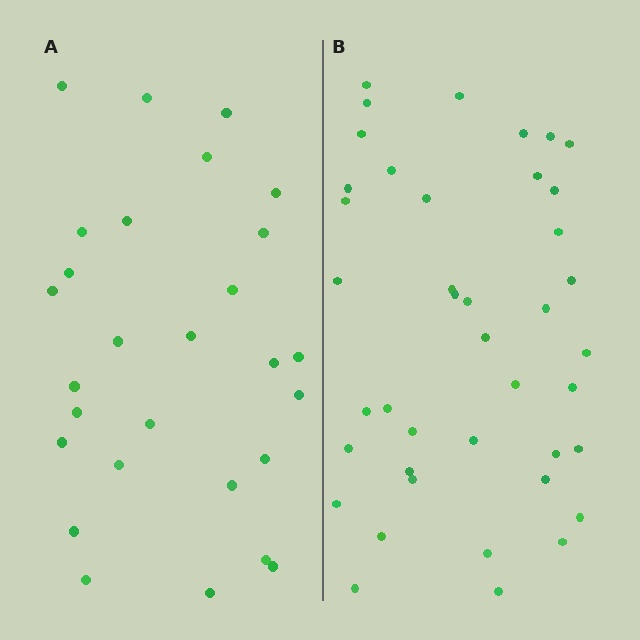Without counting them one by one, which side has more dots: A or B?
Region B (the right region) has more dots.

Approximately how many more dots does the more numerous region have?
Region B has approximately 15 more dots than region A.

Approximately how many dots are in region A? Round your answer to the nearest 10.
About 30 dots. (The exact count is 28, which rounds to 30.)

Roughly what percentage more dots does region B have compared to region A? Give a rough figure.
About 45% more.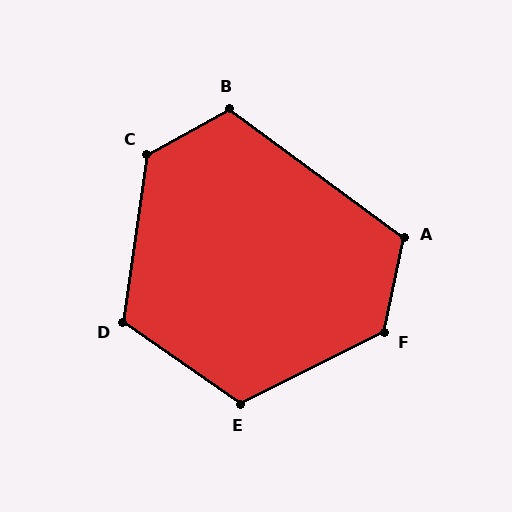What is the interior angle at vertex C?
Approximately 127 degrees (obtuse).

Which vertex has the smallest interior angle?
A, at approximately 115 degrees.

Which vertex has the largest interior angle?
F, at approximately 128 degrees.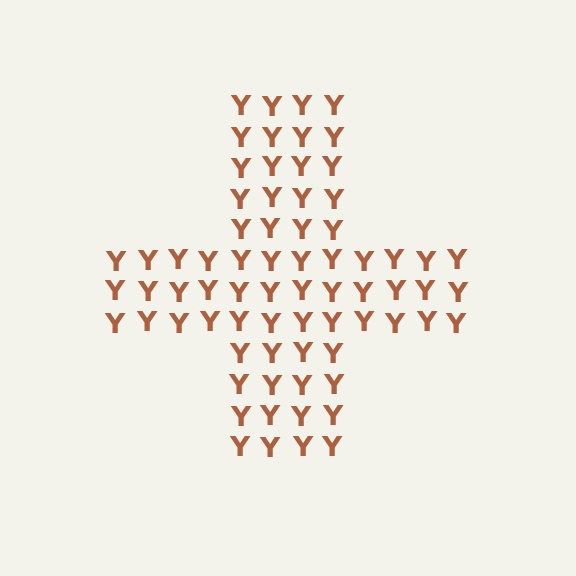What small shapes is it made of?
It is made of small letter Y's.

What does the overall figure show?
The overall figure shows a cross.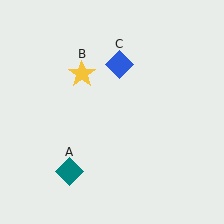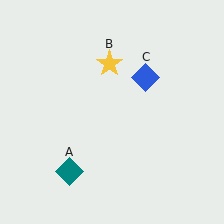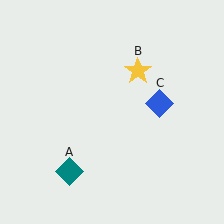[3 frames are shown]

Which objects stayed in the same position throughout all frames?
Teal diamond (object A) remained stationary.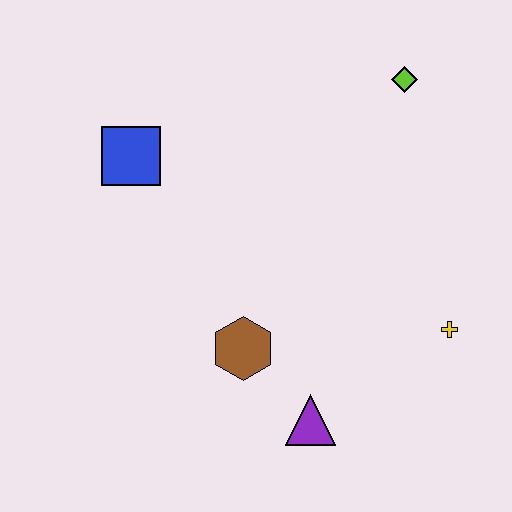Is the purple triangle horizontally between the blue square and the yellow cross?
Yes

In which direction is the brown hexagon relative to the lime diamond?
The brown hexagon is below the lime diamond.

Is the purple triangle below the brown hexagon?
Yes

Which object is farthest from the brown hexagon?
The lime diamond is farthest from the brown hexagon.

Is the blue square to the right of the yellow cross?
No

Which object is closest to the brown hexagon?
The purple triangle is closest to the brown hexagon.